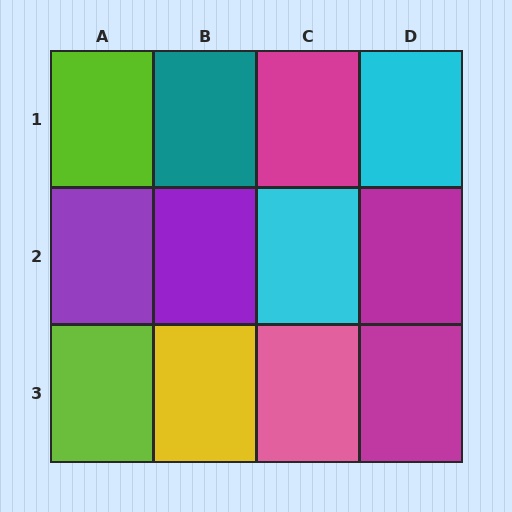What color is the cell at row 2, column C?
Cyan.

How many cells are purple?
2 cells are purple.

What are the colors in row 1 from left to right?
Lime, teal, magenta, cyan.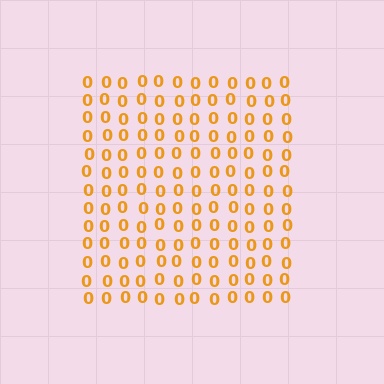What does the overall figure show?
The overall figure shows a square.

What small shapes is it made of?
It is made of small digit 0's.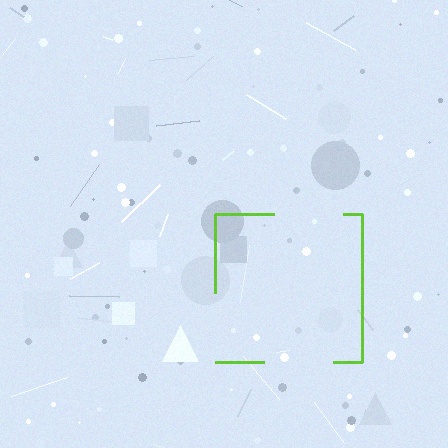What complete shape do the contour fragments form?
The contour fragments form a square.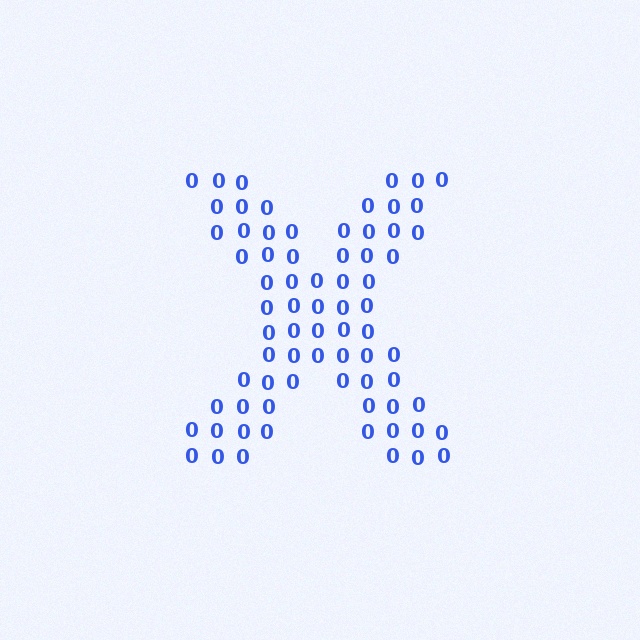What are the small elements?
The small elements are digit 0's.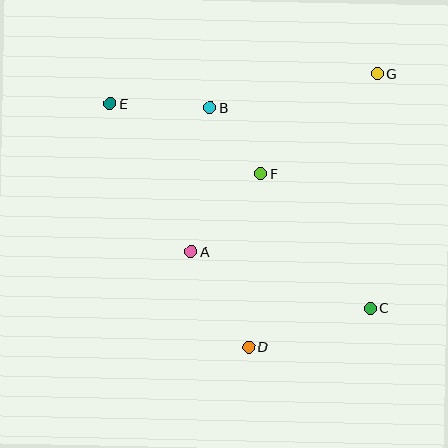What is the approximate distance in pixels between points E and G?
The distance between E and G is approximately 269 pixels.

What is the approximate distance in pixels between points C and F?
The distance between C and F is approximately 173 pixels.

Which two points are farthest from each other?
Points C and E are farthest from each other.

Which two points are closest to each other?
Points B and F are closest to each other.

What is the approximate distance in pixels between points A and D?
The distance between A and D is approximately 111 pixels.